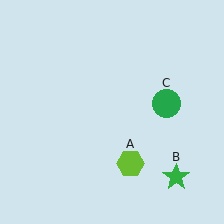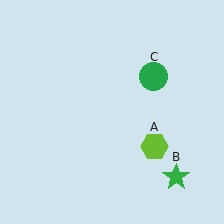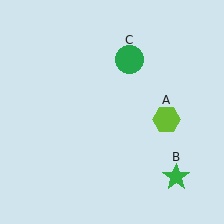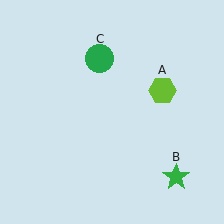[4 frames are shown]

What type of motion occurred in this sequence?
The lime hexagon (object A), green circle (object C) rotated counterclockwise around the center of the scene.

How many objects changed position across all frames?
2 objects changed position: lime hexagon (object A), green circle (object C).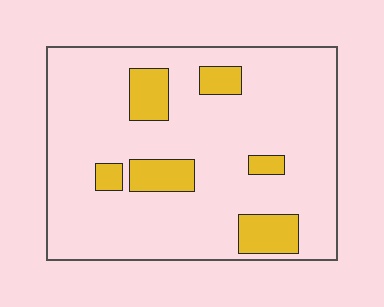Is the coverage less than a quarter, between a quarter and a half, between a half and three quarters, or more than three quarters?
Less than a quarter.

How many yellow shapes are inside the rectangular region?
6.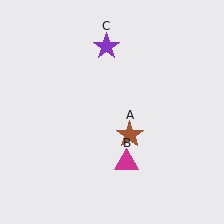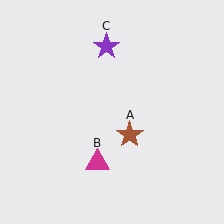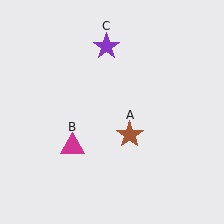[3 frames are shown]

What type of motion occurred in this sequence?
The magenta triangle (object B) rotated clockwise around the center of the scene.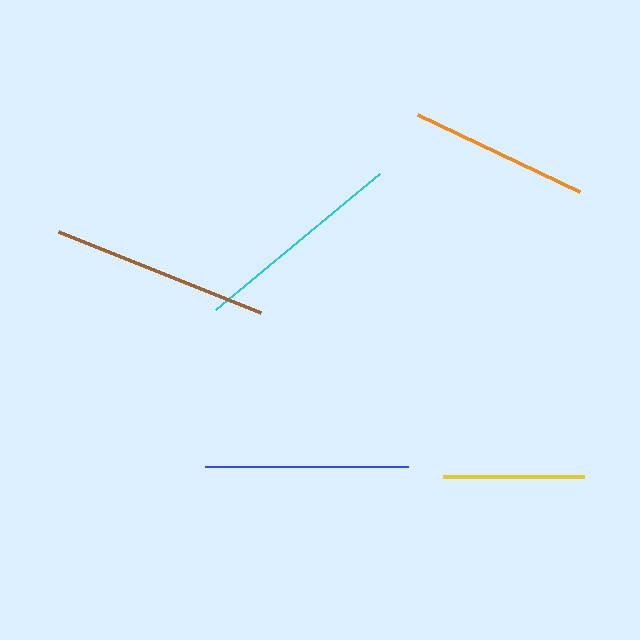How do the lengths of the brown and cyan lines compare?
The brown and cyan lines are approximately the same length.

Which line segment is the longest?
The brown line is the longest at approximately 217 pixels.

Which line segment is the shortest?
The yellow line is the shortest at approximately 140 pixels.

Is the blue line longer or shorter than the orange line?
The blue line is longer than the orange line.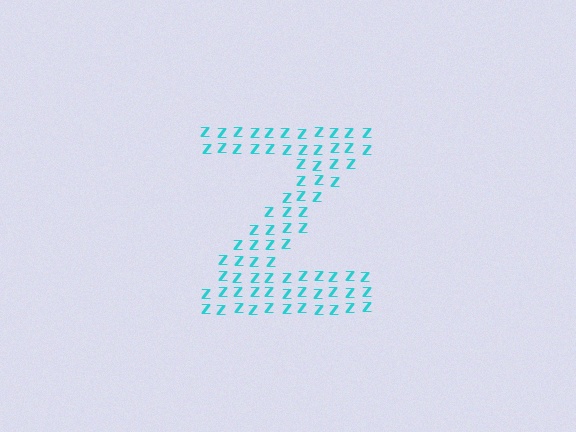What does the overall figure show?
The overall figure shows the letter Z.